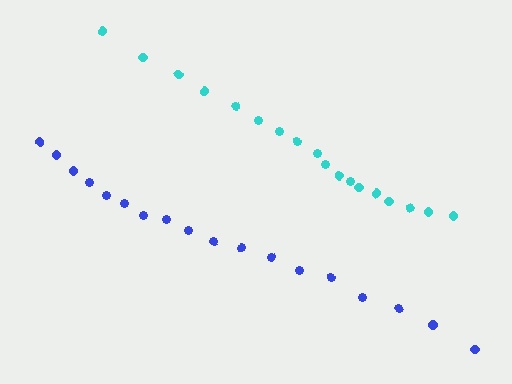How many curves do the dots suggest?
There are 2 distinct paths.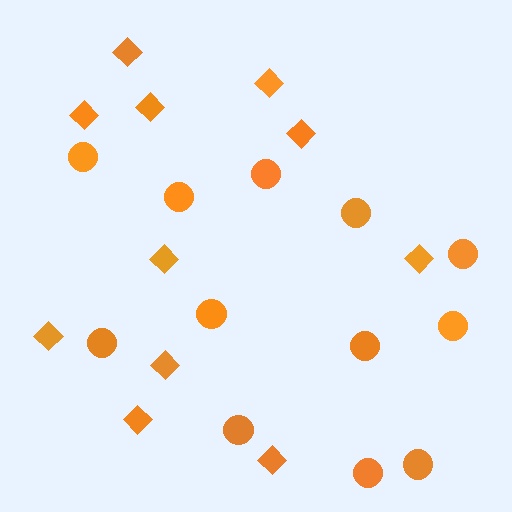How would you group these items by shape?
There are 2 groups: one group of circles (12) and one group of diamonds (11).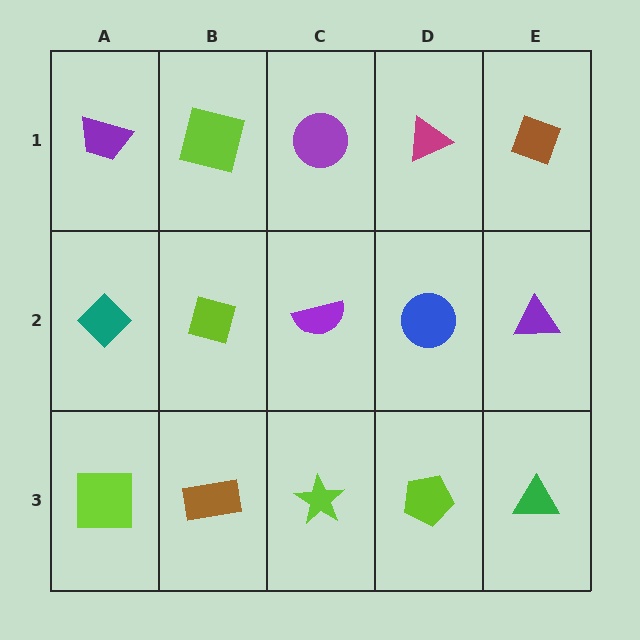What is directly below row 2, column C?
A lime star.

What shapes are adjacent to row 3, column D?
A blue circle (row 2, column D), a lime star (row 3, column C), a green triangle (row 3, column E).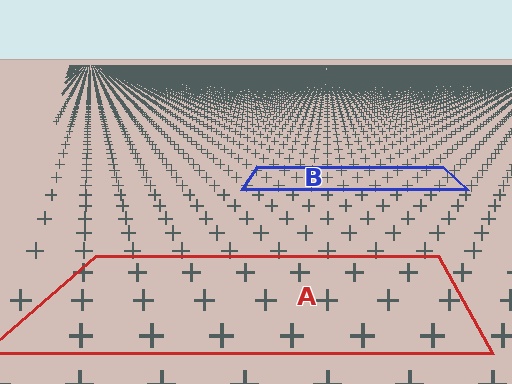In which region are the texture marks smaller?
The texture marks are smaller in region B, because it is farther away.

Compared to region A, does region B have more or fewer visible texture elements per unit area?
Region B has more texture elements per unit area — they are packed more densely because it is farther away.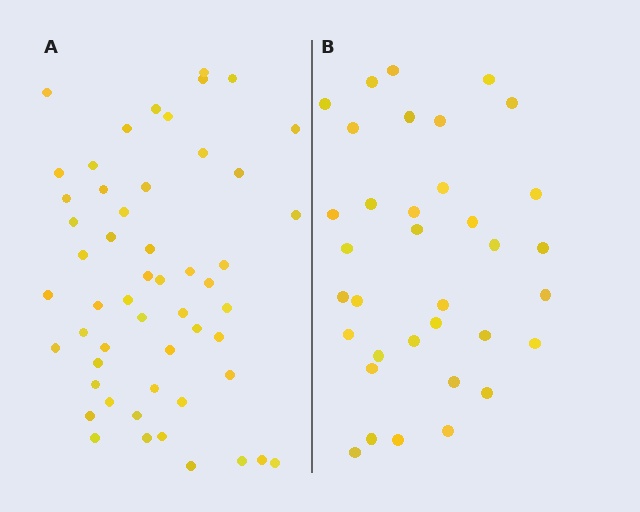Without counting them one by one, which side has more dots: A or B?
Region A (the left region) has more dots.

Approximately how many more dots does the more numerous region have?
Region A has approximately 20 more dots than region B.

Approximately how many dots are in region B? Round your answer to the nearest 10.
About 40 dots. (The exact count is 35, which rounds to 40.)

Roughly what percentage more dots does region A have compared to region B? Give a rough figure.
About 50% more.